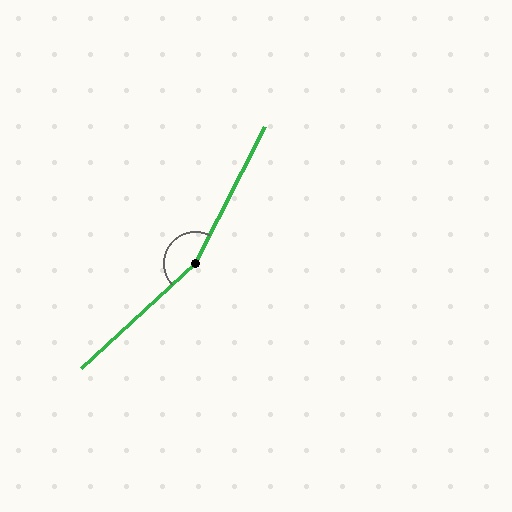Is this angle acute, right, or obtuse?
It is obtuse.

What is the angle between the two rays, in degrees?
Approximately 159 degrees.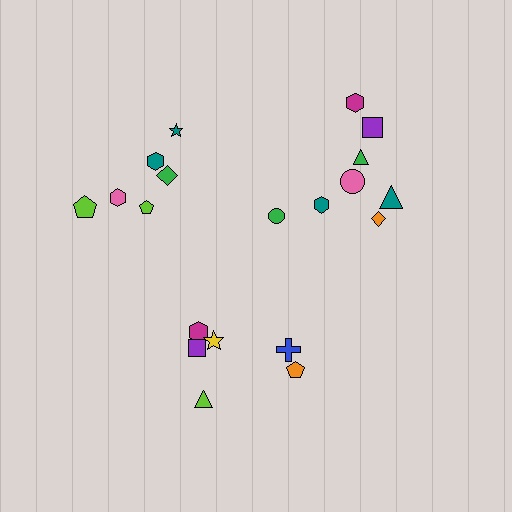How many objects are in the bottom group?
There are 6 objects.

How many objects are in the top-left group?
There are 6 objects.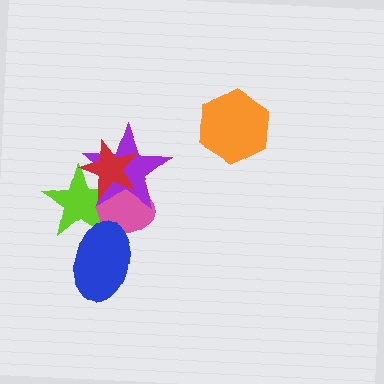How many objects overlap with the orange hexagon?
0 objects overlap with the orange hexagon.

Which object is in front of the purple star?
The red star is in front of the purple star.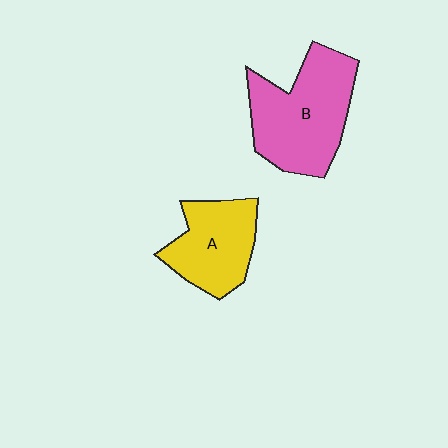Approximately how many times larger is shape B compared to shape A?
Approximately 1.4 times.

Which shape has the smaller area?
Shape A (yellow).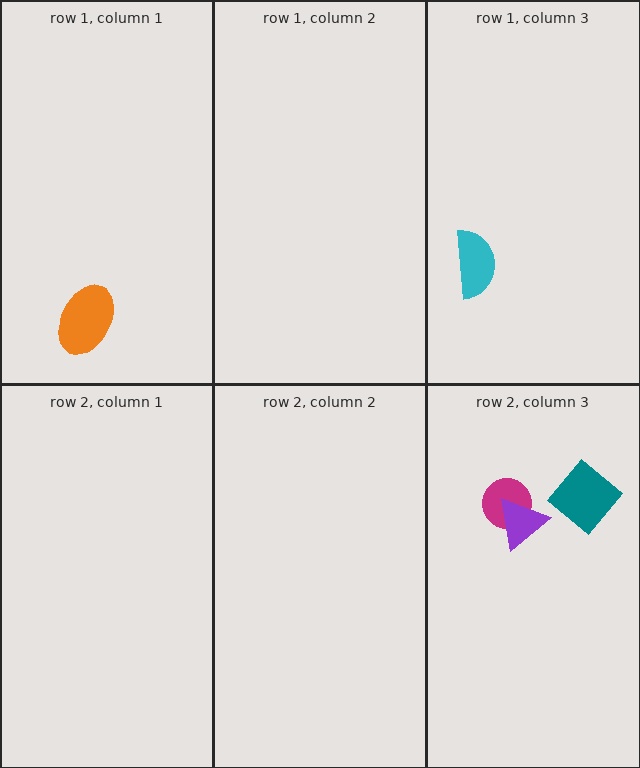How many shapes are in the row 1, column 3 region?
1.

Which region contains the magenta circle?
The row 2, column 3 region.